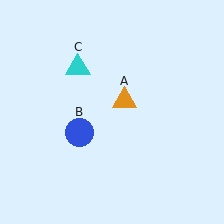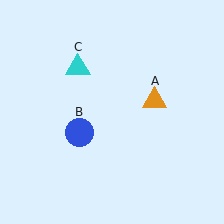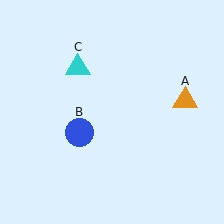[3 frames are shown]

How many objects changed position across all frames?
1 object changed position: orange triangle (object A).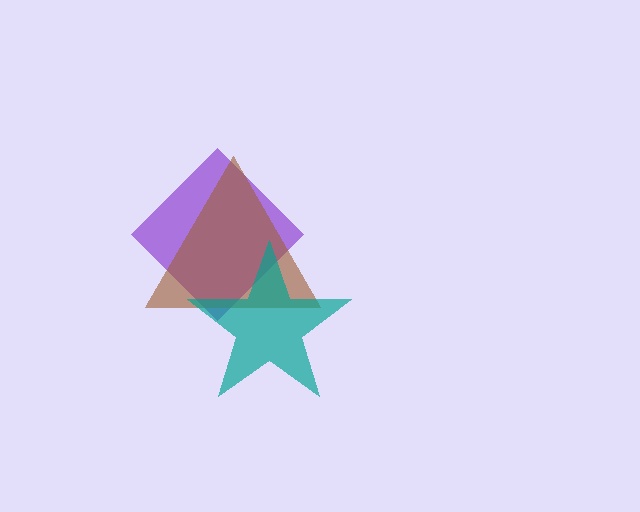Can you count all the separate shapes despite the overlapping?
Yes, there are 3 separate shapes.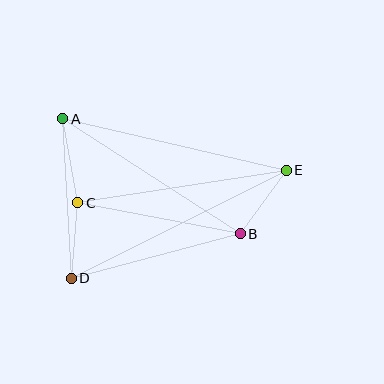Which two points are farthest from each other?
Points D and E are farthest from each other.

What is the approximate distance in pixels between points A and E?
The distance between A and E is approximately 230 pixels.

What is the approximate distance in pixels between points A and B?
The distance between A and B is approximately 212 pixels.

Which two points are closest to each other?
Points C and D are closest to each other.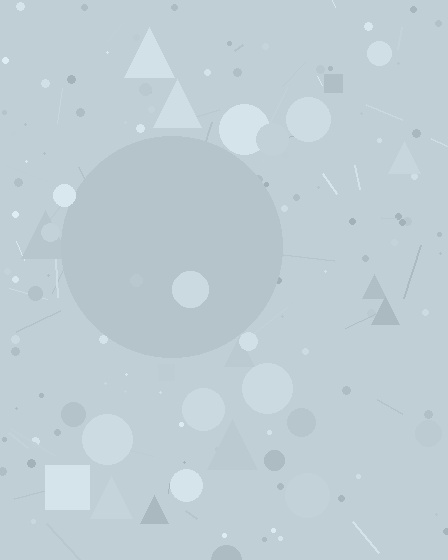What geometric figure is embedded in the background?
A circle is embedded in the background.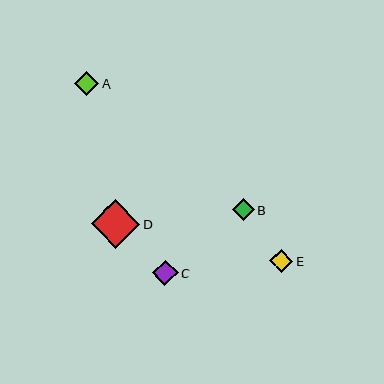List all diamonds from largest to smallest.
From largest to smallest: D, C, A, E, B.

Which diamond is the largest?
Diamond D is the largest with a size of approximately 49 pixels.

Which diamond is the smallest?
Diamond B is the smallest with a size of approximately 22 pixels.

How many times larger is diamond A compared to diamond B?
Diamond A is approximately 1.1 times the size of diamond B.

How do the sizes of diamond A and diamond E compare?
Diamond A and diamond E are approximately the same size.